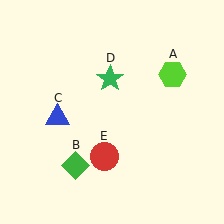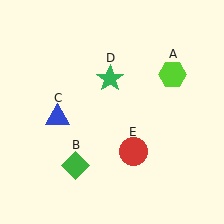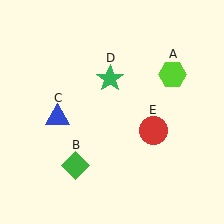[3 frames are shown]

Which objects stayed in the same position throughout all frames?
Lime hexagon (object A) and green diamond (object B) and blue triangle (object C) and green star (object D) remained stationary.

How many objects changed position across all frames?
1 object changed position: red circle (object E).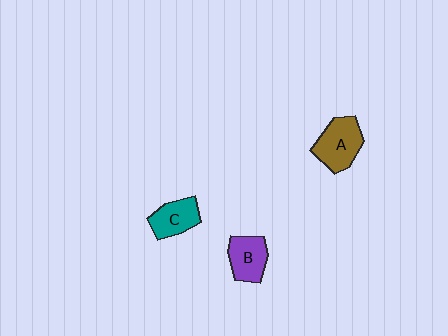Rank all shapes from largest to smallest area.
From largest to smallest: A (brown), B (purple), C (teal).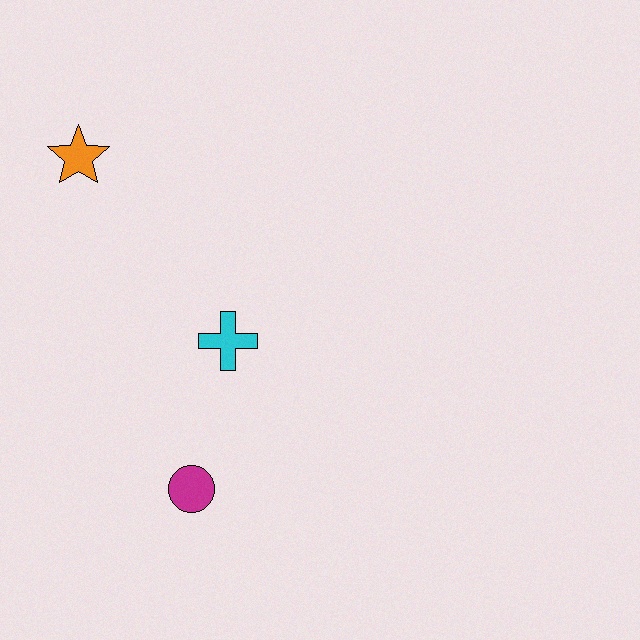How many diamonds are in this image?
There are no diamonds.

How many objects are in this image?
There are 3 objects.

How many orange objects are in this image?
There is 1 orange object.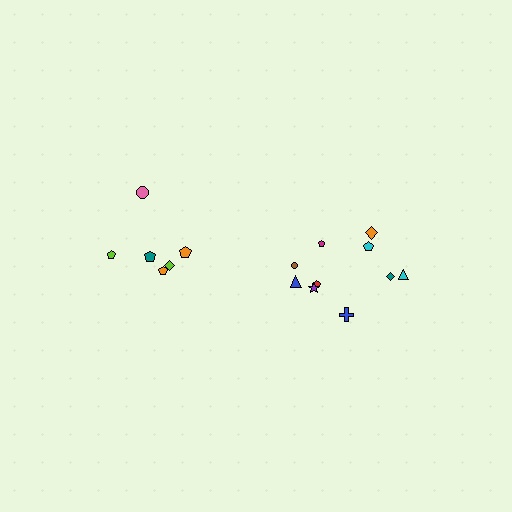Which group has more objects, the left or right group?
The right group.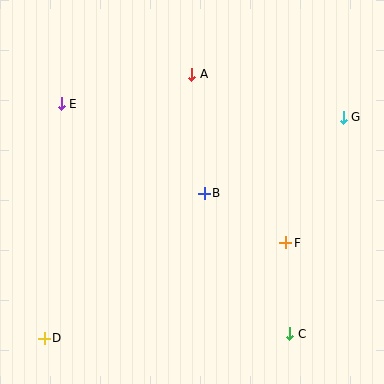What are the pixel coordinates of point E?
Point E is at (61, 104).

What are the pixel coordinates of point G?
Point G is at (343, 117).